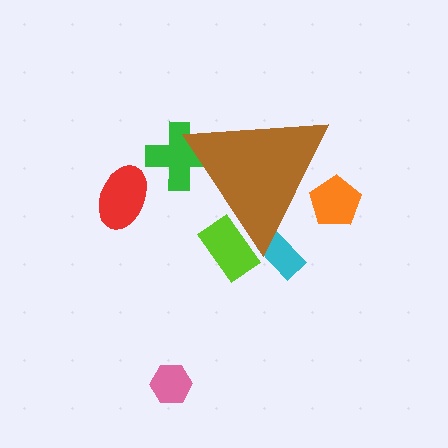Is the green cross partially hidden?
Yes, the green cross is partially hidden behind the brown triangle.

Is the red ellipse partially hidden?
No, the red ellipse is fully visible.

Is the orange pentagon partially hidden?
Yes, the orange pentagon is partially hidden behind the brown triangle.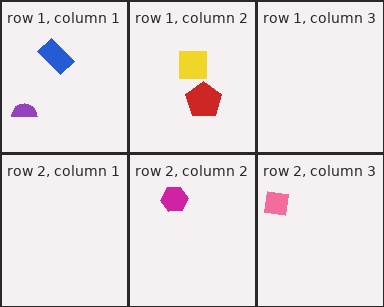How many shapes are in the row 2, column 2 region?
1.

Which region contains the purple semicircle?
The row 1, column 1 region.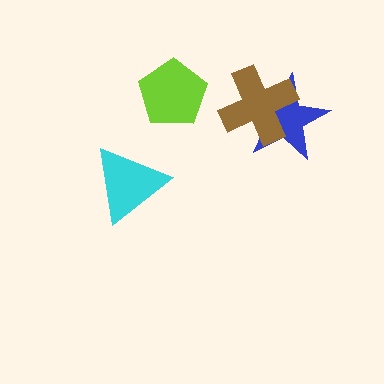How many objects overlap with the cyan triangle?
0 objects overlap with the cyan triangle.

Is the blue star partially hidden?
Yes, it is partially covered by another shape.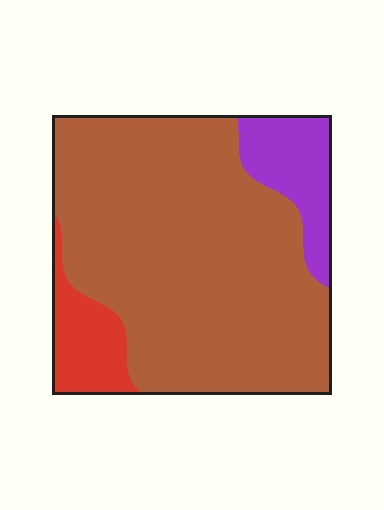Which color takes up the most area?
Brown, at roughly 80%.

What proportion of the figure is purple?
Purple covers roughly 10% of the figure.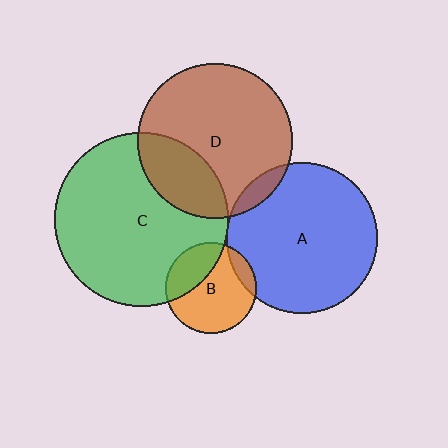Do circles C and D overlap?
Yes.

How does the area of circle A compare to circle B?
Approximately 2.7 times.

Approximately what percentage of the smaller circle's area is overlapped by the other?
Approximately 25%.